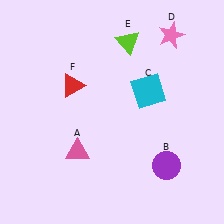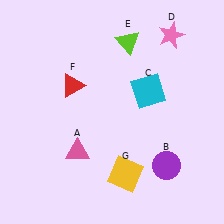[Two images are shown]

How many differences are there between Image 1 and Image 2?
There is 1 difference between the two images.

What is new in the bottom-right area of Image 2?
A yellow square (G) was added in the bottom-right area of Image 2.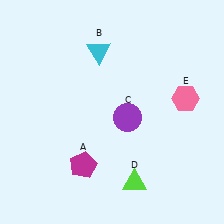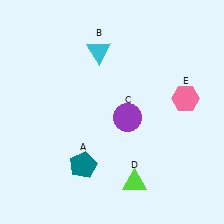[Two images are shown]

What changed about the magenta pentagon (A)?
In Image 1, A is magenta. In Image 2, it changed to teal.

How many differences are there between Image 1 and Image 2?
There is 1 difference between the two images.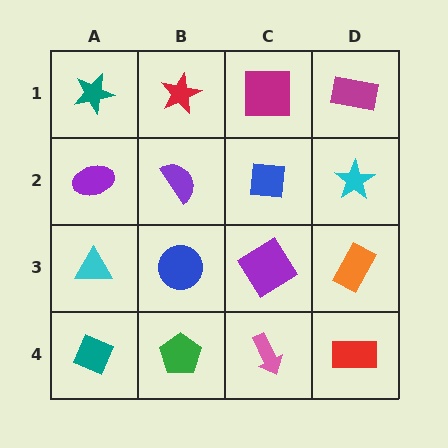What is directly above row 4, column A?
A cyan triangle.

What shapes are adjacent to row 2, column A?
A teal star (row 1, column A), a cyan triangle (row 3, column A), a purple semicircle (row 2, column B).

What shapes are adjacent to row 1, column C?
A blue square (row 2, column C), a red star (row 1, column B), a magenta rectangle (row 1, column D).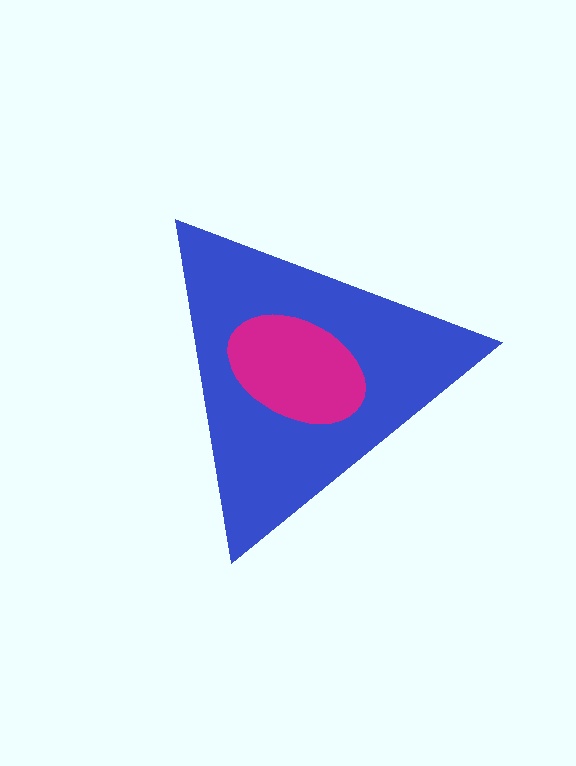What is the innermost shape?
The magenta ellipse.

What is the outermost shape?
The blue triangle.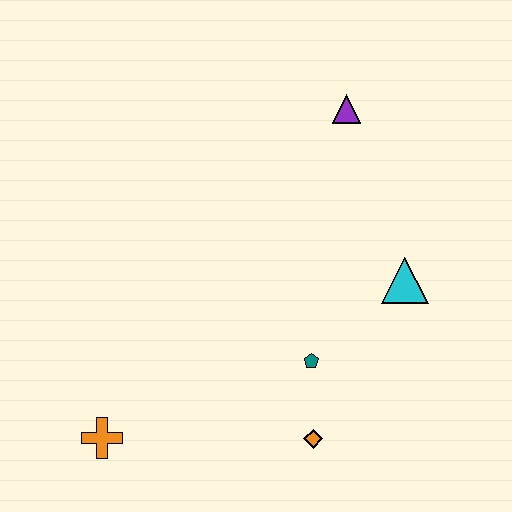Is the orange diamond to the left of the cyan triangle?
Yes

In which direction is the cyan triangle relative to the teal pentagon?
The cyan triangle is to the right of the teal pentagon.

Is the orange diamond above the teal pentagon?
No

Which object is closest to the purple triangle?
The cyan triangle is closest to the purple triangle.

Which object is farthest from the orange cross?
The purple triangle is farthest from the orange cross.